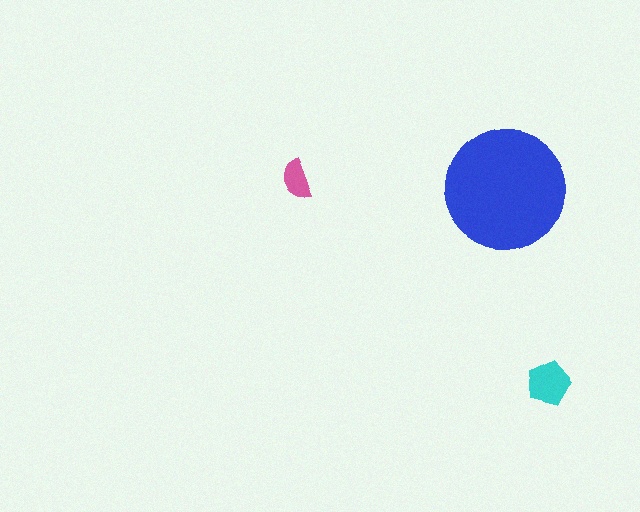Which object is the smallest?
The pink semicircle.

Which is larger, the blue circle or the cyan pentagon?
The blue circle.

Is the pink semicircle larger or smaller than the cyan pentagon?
Smaller.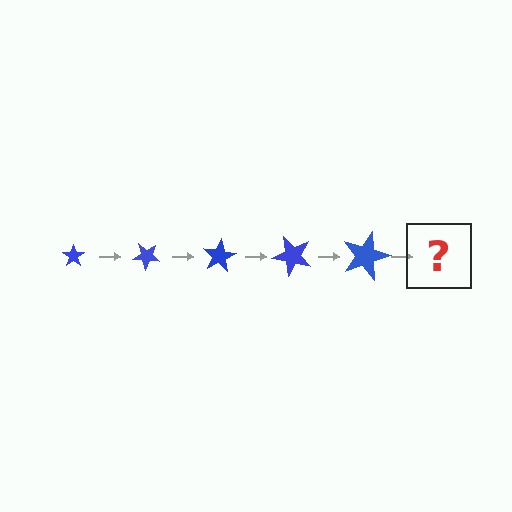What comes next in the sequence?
The next element should be a star, larger than the previous one and rotated 200 degrees from the start.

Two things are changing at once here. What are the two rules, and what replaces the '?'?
The two rules are that the star grows larger each step and it rotates 40 degrees each step. The '?' should be a star, larger than the previous one and rotated 200 degrees from the start.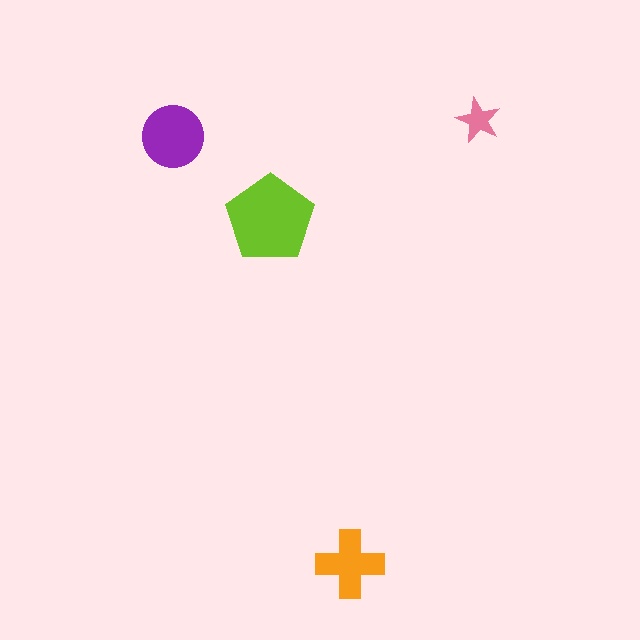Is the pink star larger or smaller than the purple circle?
Smaller.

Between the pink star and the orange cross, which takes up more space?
The orange cross.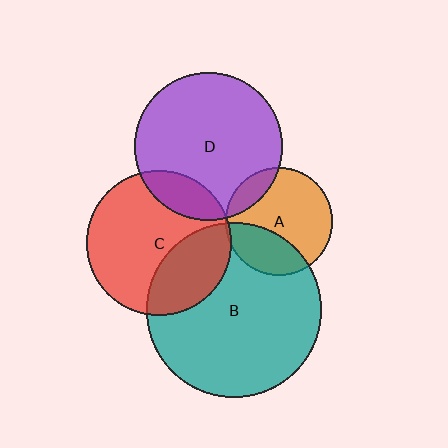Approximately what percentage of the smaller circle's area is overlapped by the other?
Approximately 15%.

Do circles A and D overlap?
Yes.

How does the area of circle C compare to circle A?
Approximately 1.8 times.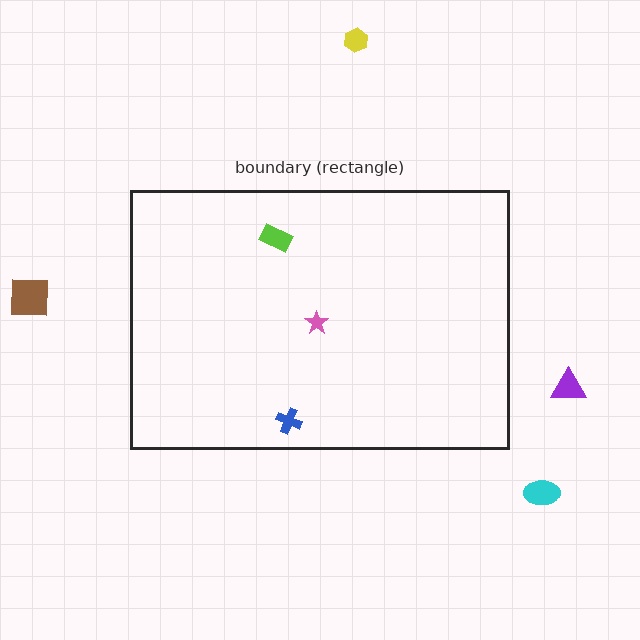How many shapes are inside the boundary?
3 inside, 4 outside.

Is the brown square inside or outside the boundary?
Outside.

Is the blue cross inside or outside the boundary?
Inside.